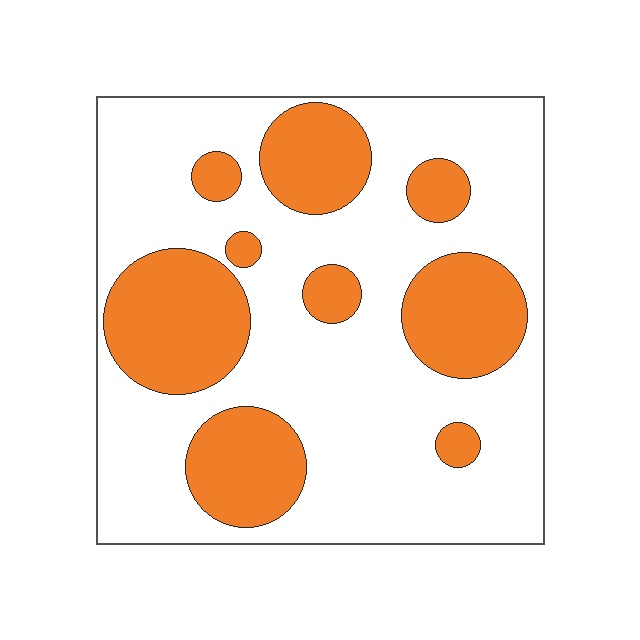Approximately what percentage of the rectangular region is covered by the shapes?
Approximately 30%.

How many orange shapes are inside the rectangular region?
9.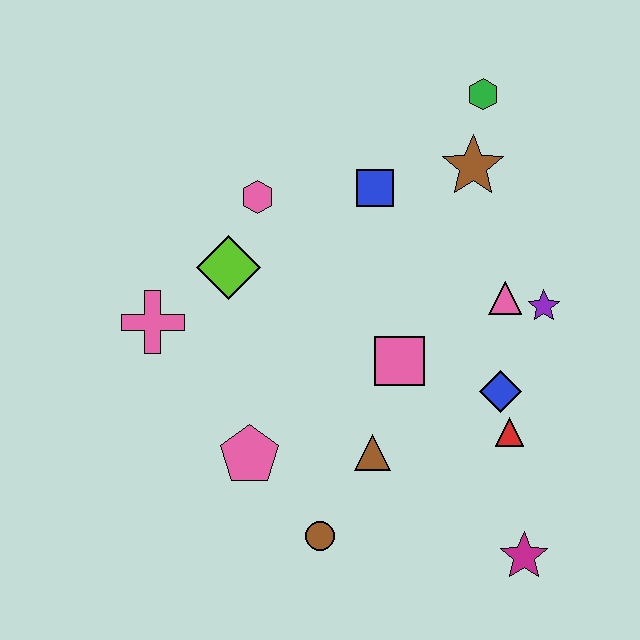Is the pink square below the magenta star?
No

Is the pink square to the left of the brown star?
Yes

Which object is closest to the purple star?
The pink triangle is closest to the purple star.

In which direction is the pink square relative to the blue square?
The pink square is below the blue square.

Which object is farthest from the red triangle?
The pink cross is farthest from the red triangle.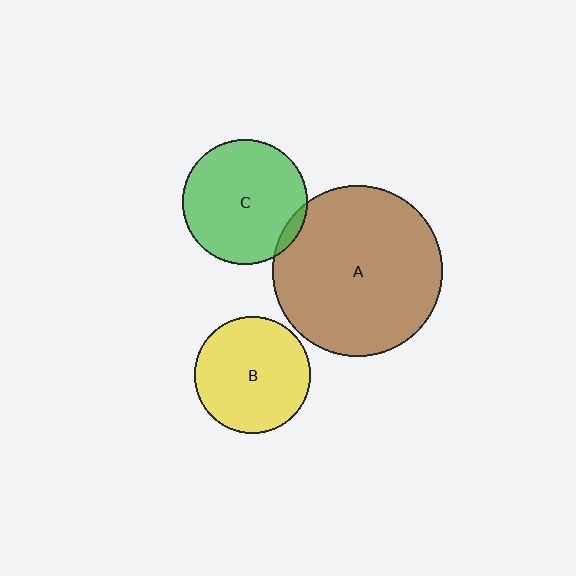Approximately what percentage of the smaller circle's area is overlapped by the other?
Approximately 5%.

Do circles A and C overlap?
Yes.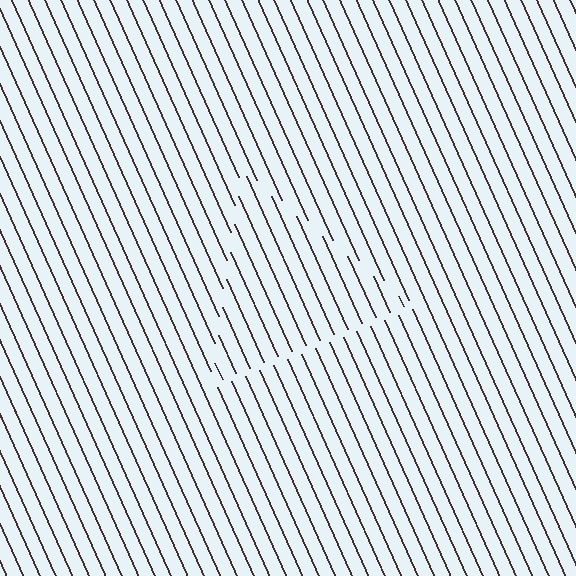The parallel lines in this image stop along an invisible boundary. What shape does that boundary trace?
An illusory triangle. The interior of the shape contains the same grating, shifted by half a period — the contour is defined by the phase discontinuity where line-ends from the inner and outer gratings abut.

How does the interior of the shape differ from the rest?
The interior of the shape contains the same grating, shifted by half a period — the contour is defined by the phase discontinuity where line-ends from the inner and outer gratings abut.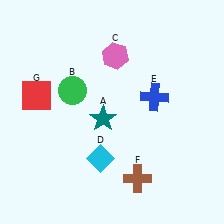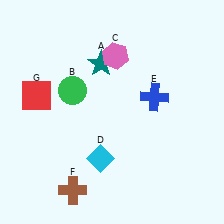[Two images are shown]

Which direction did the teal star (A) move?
The teal star (A) moved up.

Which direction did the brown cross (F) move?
The brown cross (F) moved left.